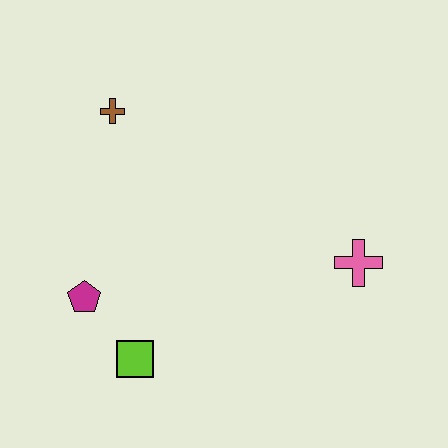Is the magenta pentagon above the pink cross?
No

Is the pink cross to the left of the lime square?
No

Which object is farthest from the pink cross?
The brown cross is farthest from the pink cross.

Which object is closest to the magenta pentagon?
The lime square is closest to the magenta pentagon.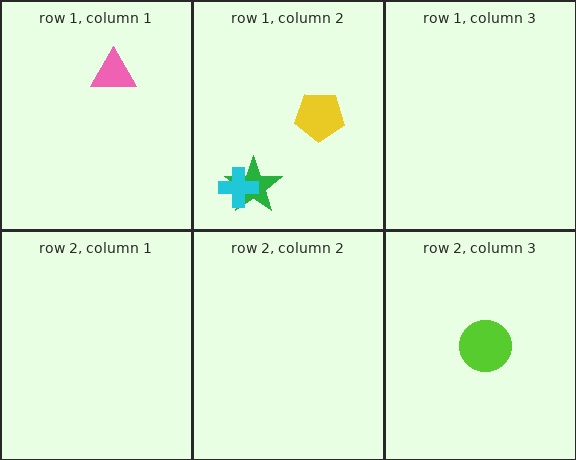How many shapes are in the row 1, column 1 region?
1.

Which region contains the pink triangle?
The row 1, column 1 region.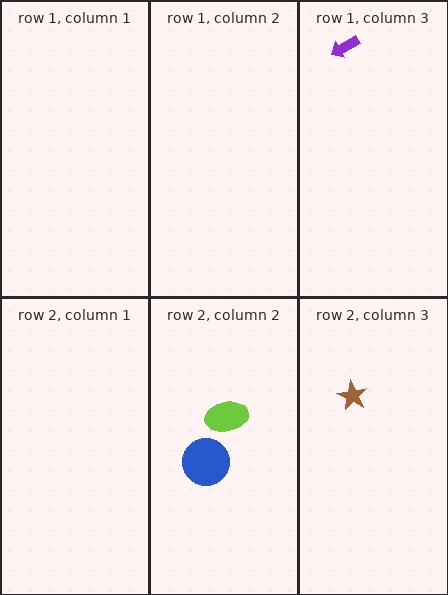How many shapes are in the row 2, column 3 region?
1.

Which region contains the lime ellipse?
The row 2, column 2 region.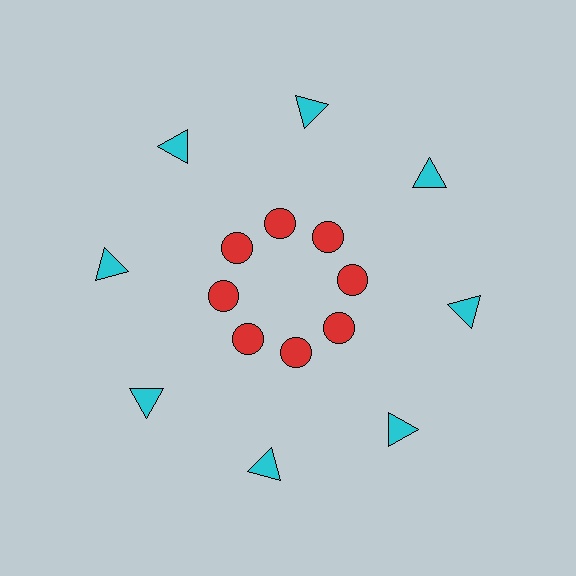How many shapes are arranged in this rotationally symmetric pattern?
There are 16 shapes, arranged in 8 groups of 2.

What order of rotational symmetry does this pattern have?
This pattern has 8-fold rotational symmetry.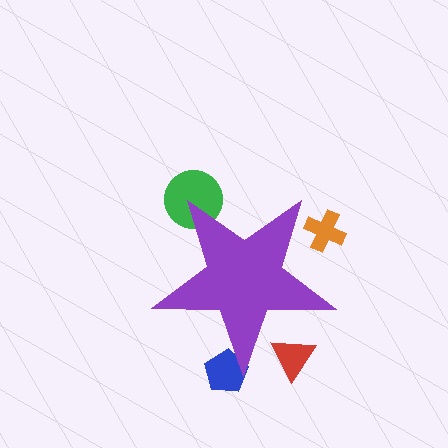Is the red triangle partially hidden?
Yes, the red triangle is partially hidden behind the purple star.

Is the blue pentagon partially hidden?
Yes, the blue pentagon is partially hidden behind the purple star.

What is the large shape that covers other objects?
A purple star.